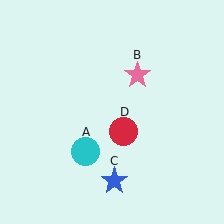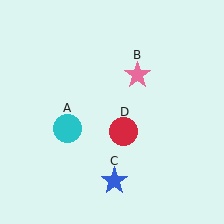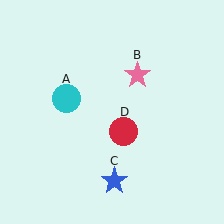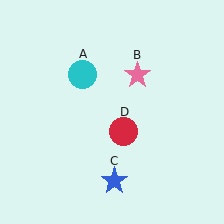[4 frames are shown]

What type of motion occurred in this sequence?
The cyan circle (object A) rotated clockwise around the center of the scene.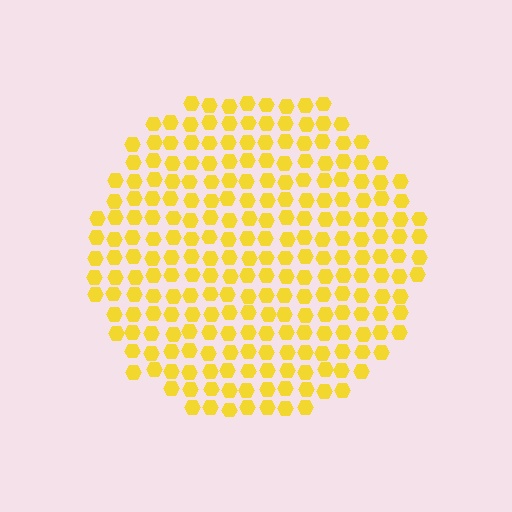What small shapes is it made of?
It is made of small hexagons.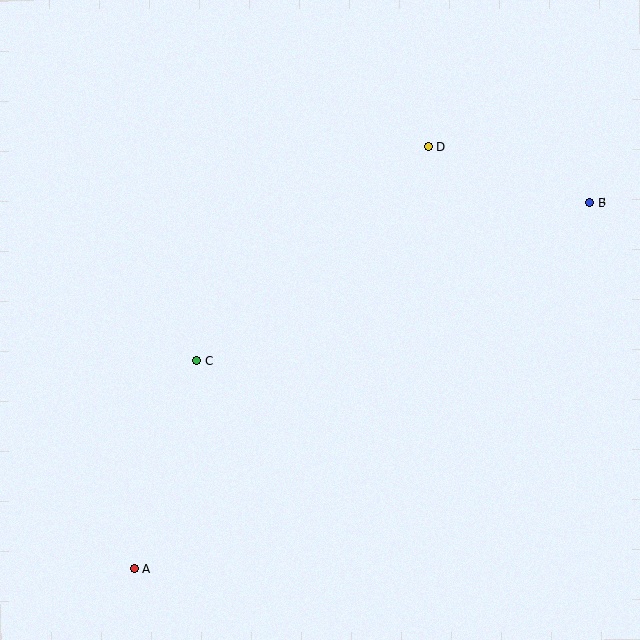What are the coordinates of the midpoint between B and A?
The midpoint between B and A is at (362, 386).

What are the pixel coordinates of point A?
Point A is at (135, 569).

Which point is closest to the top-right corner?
Point B is closest to the top-right corner.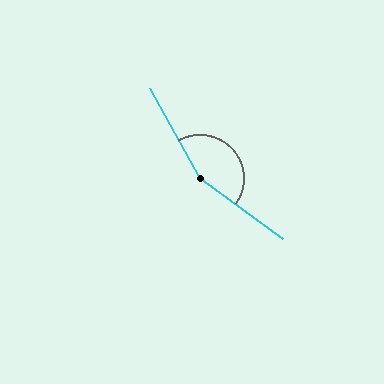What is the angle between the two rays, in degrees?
Approximately 155 degrees.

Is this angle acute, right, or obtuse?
It is obtuse.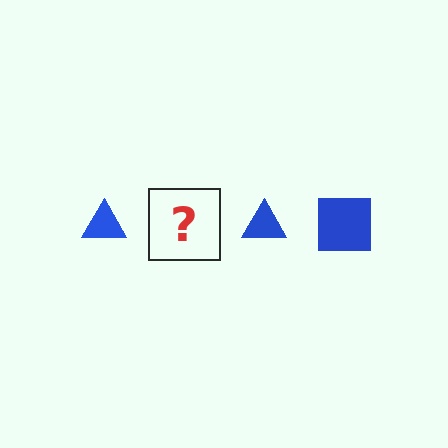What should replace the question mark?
The question mark should be replaced with a blue square.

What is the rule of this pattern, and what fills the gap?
The rule is that the pattern cycles through triangle, square shapes in blue. The gap should be filled with a blue square.